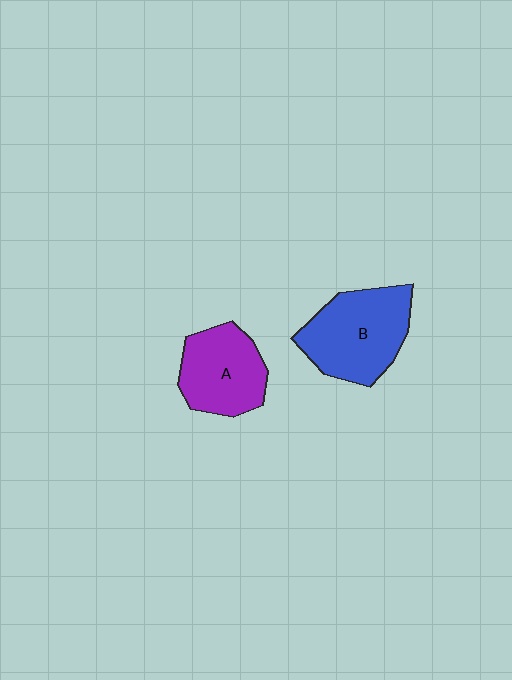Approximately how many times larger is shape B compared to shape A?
Approximately 1.3 times.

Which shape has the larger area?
Shape B (blue).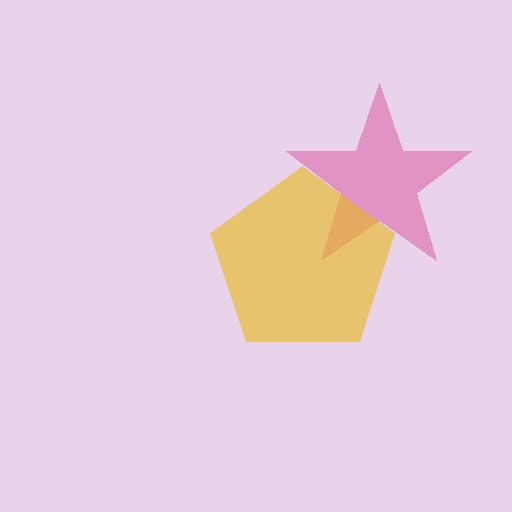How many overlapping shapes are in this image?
There are 2 overlapping shapes in the image.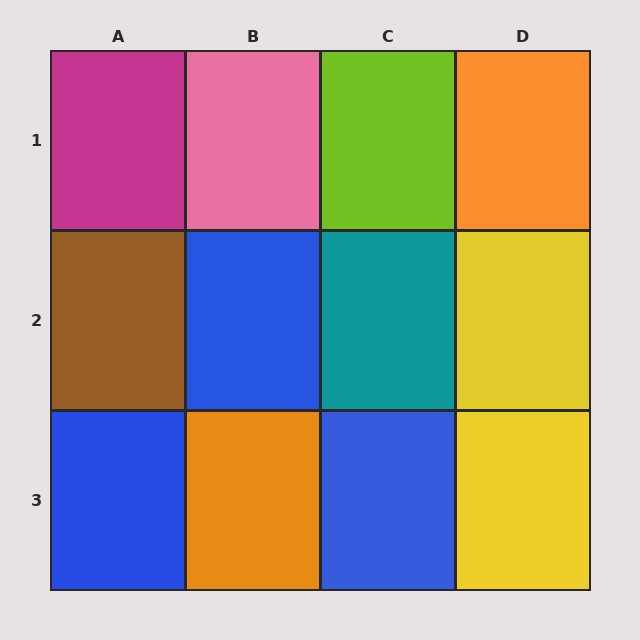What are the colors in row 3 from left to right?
Blue, orange, blue, yellow.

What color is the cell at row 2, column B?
Blue.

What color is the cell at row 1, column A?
Magenta.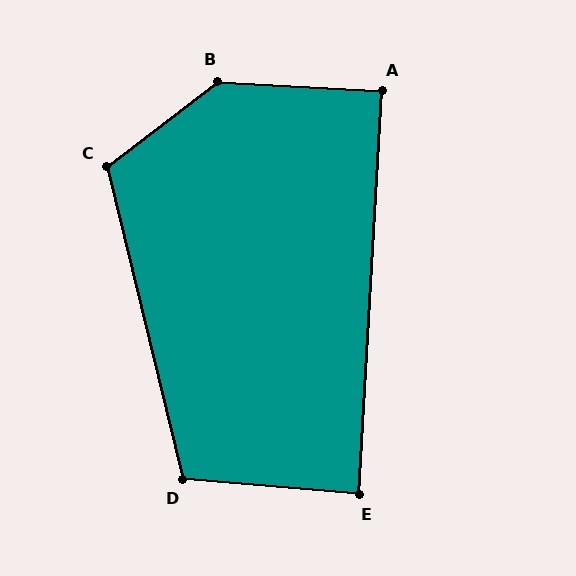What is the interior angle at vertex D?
Approximately 109 degrees (obtuse).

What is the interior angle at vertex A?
Approximately 90 degrees (approximately right).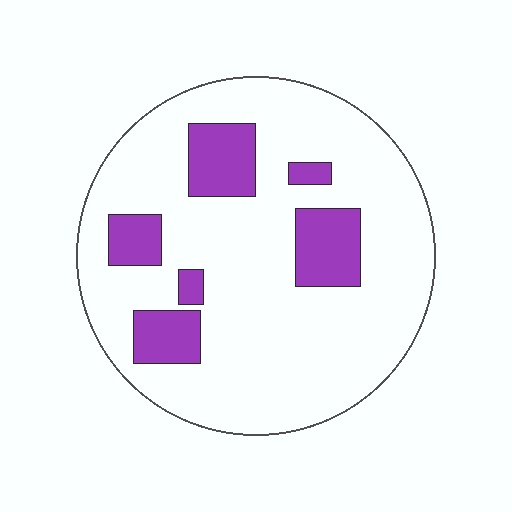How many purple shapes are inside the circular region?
6.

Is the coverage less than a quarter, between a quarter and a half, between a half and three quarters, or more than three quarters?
Less than a quarter.